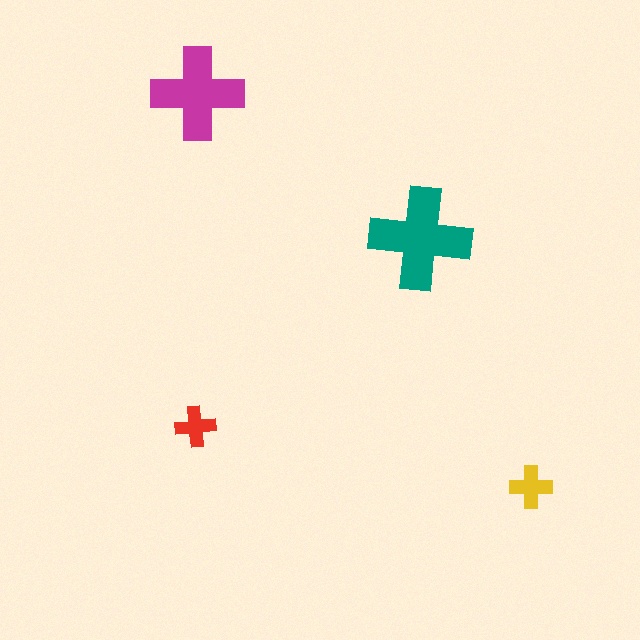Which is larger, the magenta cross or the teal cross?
The teal one.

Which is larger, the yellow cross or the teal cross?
The teal one.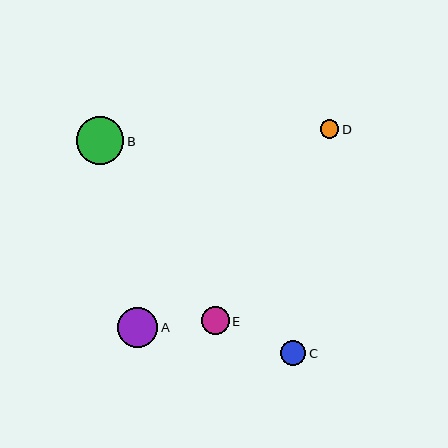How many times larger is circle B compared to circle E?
Circle B is approximately 1.7 times the size of circle E.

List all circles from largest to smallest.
From largest to smallest: B, A, E, C, D.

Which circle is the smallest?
Circle D is the smallest with a size of approximately 18 pixels.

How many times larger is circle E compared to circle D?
Circle E is approximately 1.5 times the size of circle D.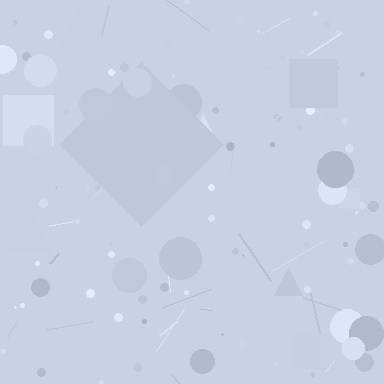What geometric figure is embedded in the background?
A diamond is embedded in the background.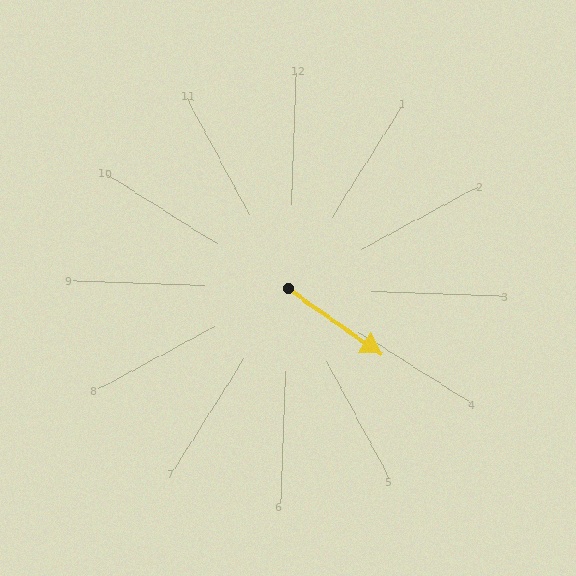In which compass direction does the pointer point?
Southeast.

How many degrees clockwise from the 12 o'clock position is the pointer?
Approximately 123 degrees.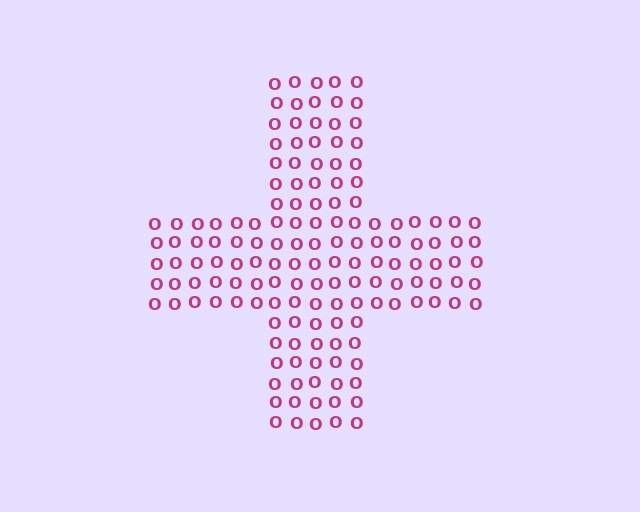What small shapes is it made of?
It is made of small letter O's.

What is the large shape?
The large shape is a cross.